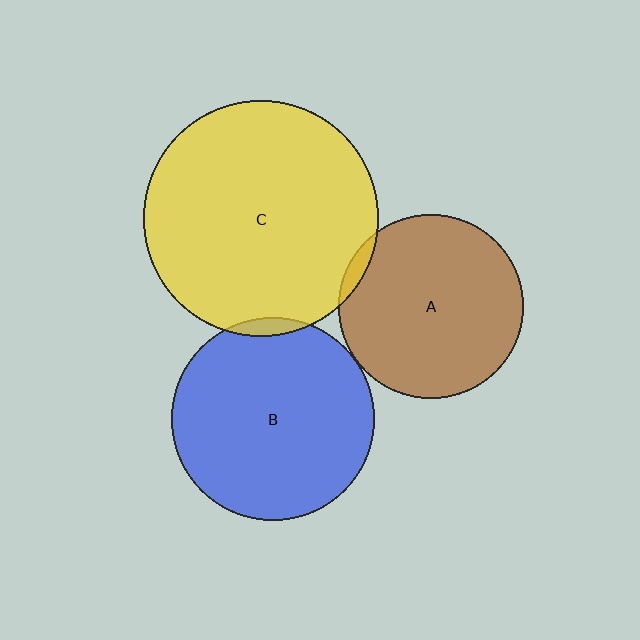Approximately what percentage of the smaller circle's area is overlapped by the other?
Approximately 5%.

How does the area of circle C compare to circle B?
Approximately 1.3 times.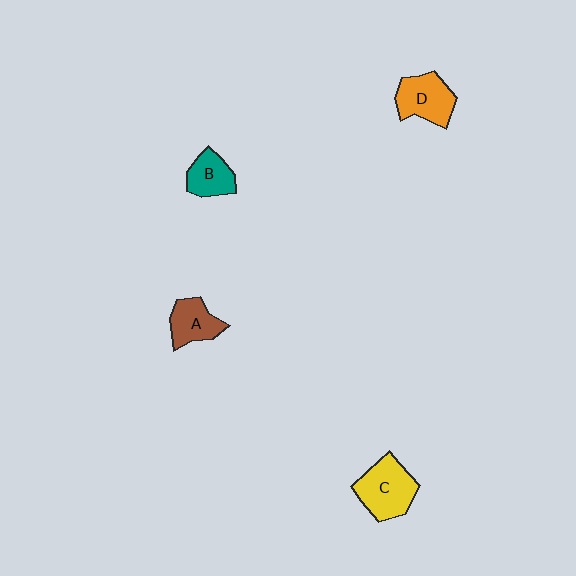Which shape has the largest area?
Shape C (yellow).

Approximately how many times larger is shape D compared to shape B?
Approximately 1.3 times.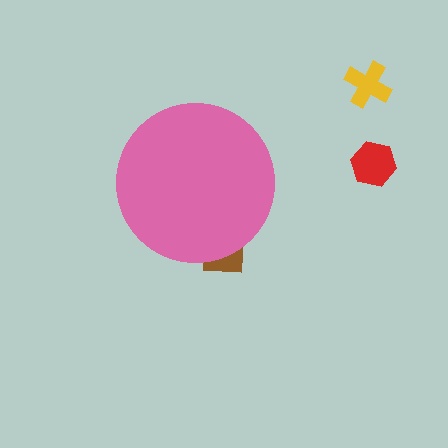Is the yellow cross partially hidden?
No, the yellow cross is fully visible.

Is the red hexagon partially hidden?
No, the red hexagon is fully visible.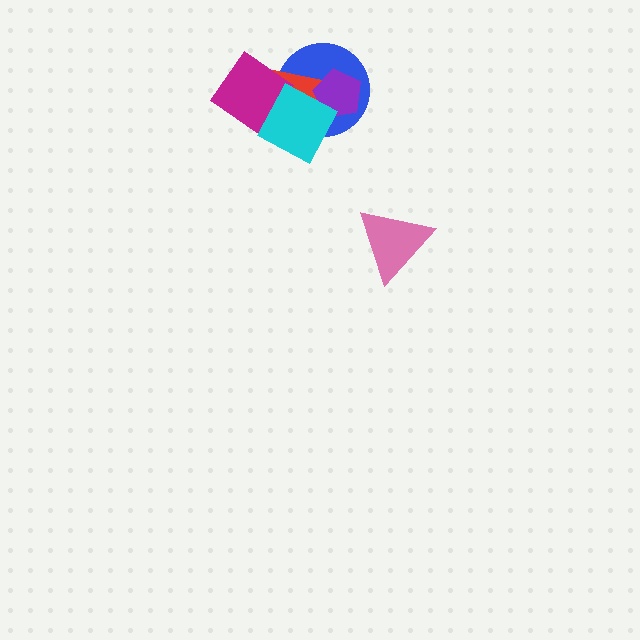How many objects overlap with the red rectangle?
4 objects overlap with the red rectangle.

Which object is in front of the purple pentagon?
The cyan diamond is in front of the purple pentagon.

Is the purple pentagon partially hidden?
Yes, it is partially covered by another shape.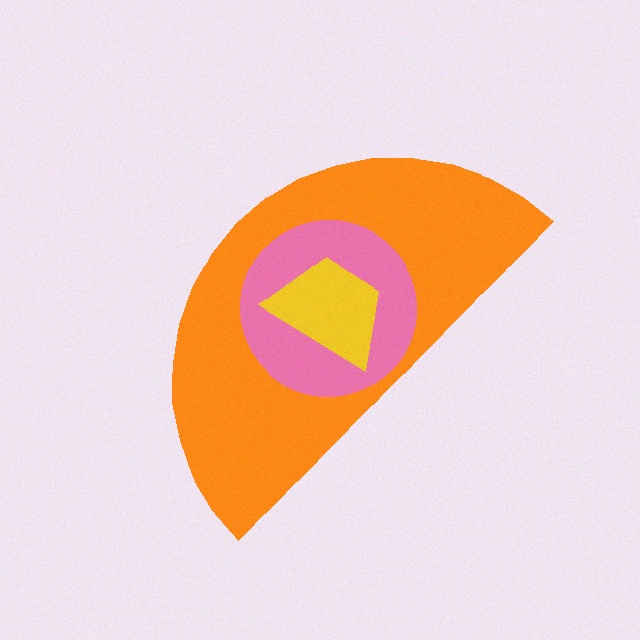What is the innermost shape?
The yellow trapezoid.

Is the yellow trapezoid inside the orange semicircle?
Yes.